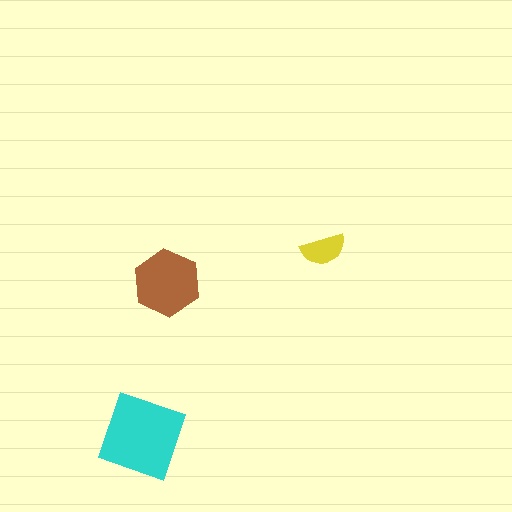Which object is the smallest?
The yellow semicircle.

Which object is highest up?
The yellow semicircle is topmost.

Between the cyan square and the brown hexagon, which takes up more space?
The cyan square.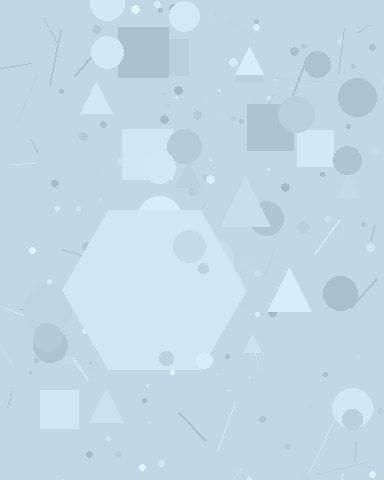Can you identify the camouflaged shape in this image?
The camouflaged shape is a hexagon.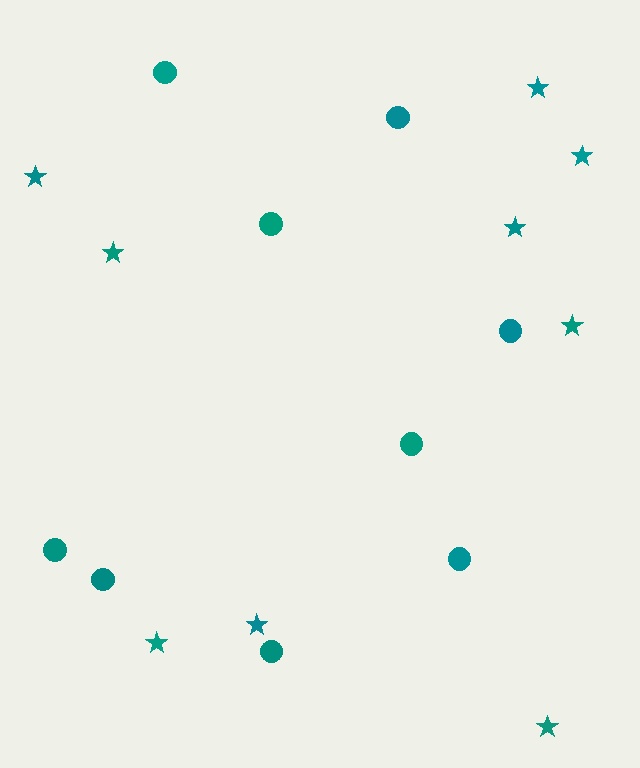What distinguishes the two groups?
There are 2 groups: one group of stars (9) and one group of circles (9).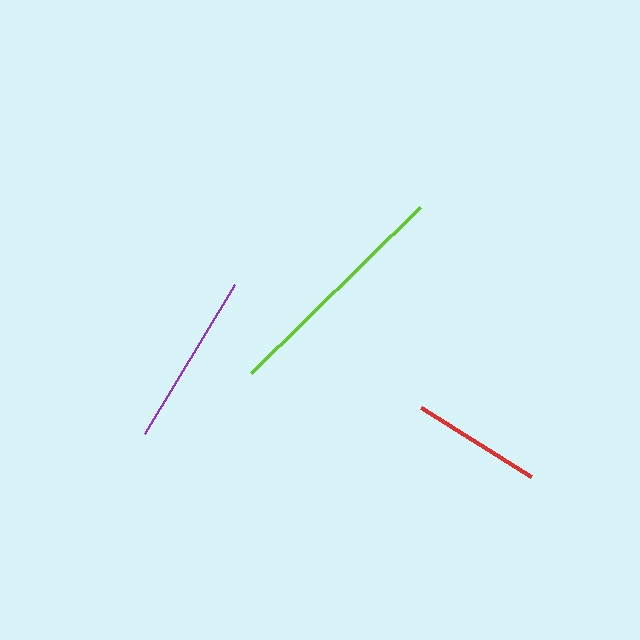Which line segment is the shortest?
The red line is the shortest at approximately 129 pixels.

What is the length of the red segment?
The red segment is approximately 129 pixels long.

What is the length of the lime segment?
The lime segment is approximately 237 pixels long.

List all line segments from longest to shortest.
From longest to shortest: lime, purple, red.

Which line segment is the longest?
The lime line is the longest at approximately 237 pixels.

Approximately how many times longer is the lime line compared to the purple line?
The lime line is approximately 1.4 times the length of the purple line.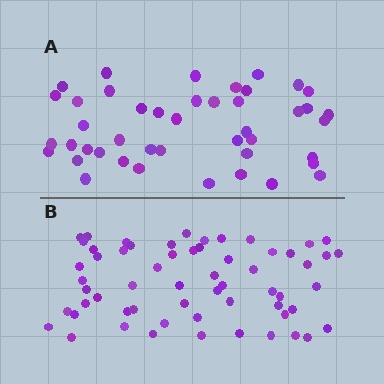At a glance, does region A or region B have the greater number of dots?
Region B (the bottom region) has more dots.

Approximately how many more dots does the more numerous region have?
Region B has approximately 15 more dots than region A.